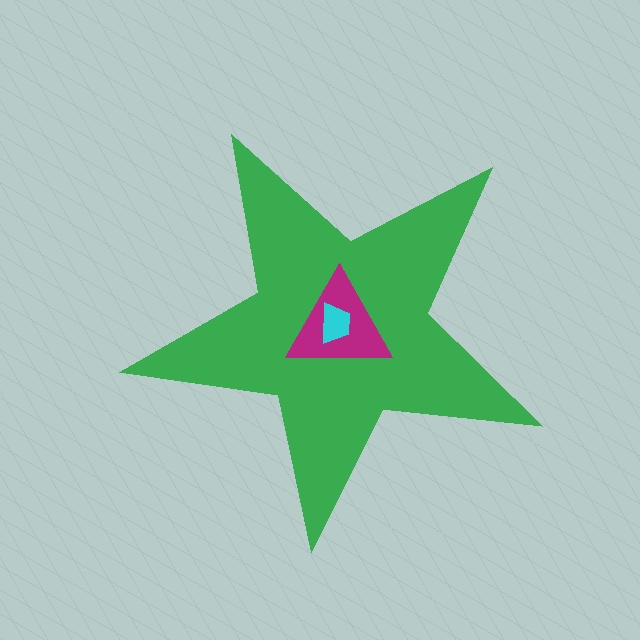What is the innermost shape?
The cyan trapezoid.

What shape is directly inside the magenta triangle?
The cyan trapezoid.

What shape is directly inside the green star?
The magenta triangle.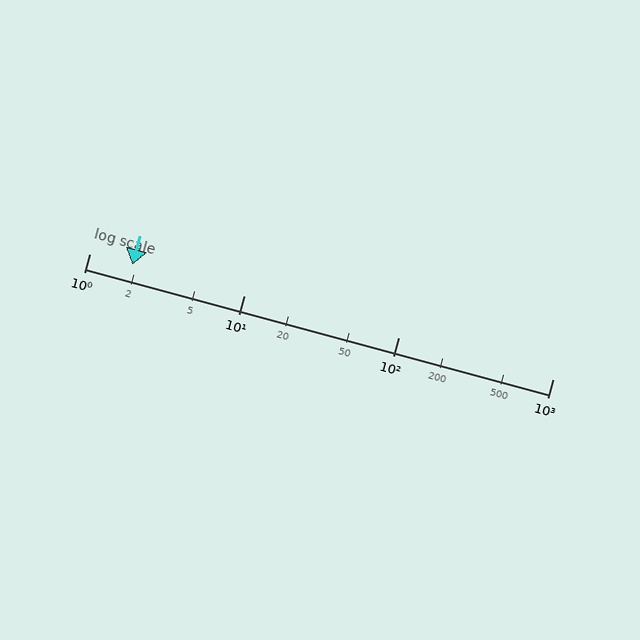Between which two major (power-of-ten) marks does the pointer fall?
The pointer is between 1 and 10.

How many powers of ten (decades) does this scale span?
The scale spans 3 decades, from 1 to 1000.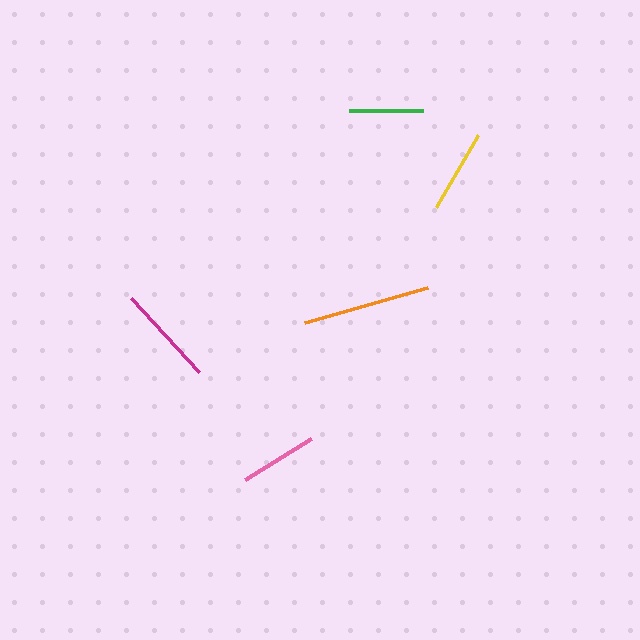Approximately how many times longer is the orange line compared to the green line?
The orange line is approximately 1.7 times the length of the green line.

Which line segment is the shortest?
The green line is the shortest at approximately 74 pixels.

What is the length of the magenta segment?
The magenta segment is approximately 101 pixels long.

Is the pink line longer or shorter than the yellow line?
The yellow line is longer than the pink line.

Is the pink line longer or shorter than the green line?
The pink line is longer than the green line.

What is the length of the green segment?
The green segment is approximately 74 pixels long.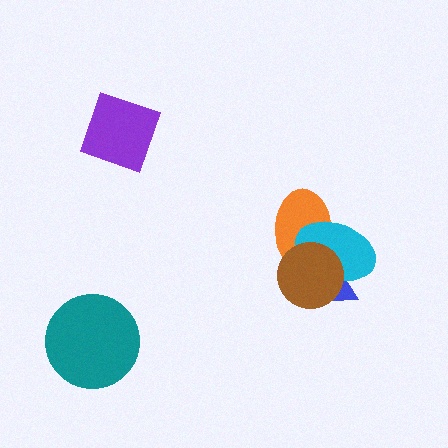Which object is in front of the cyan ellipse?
The brown circle is in front of the cyan ellipse.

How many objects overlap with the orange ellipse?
2 objects overlap with the orange ellipse.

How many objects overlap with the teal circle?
0 objects overlap with the teal circle.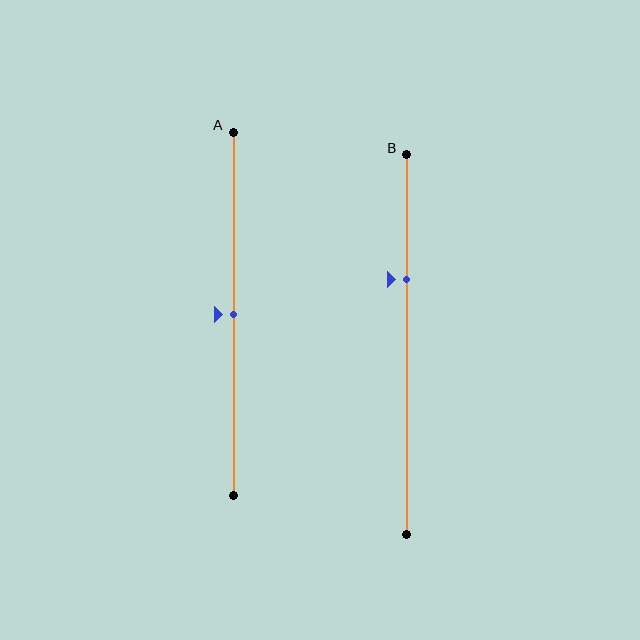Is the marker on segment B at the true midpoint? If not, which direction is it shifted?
No, the marker on segment B is shifted upward by about 17% of the segment length.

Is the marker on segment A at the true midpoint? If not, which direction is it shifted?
Yes, the marker on segment A is at the true midpoint.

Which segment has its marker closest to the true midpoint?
Segment A has its marker closest to the true midpoint.